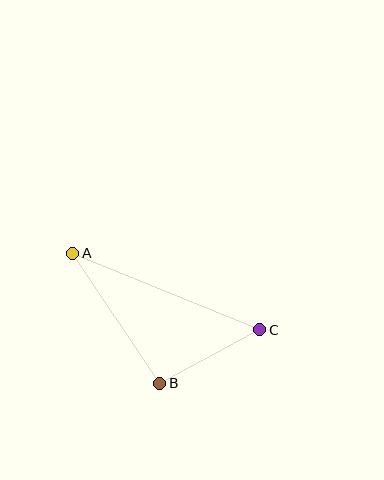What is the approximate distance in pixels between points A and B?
The distance between A and B is approximately 156 pixels.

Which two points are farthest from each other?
Points A and C are farthest from each other.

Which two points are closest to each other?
Points B and C are closest to each other.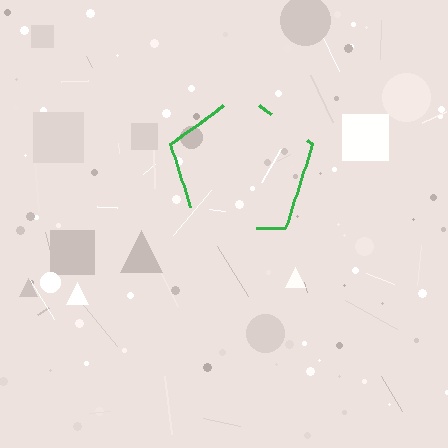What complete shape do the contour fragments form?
The contour fragments form a pentagon.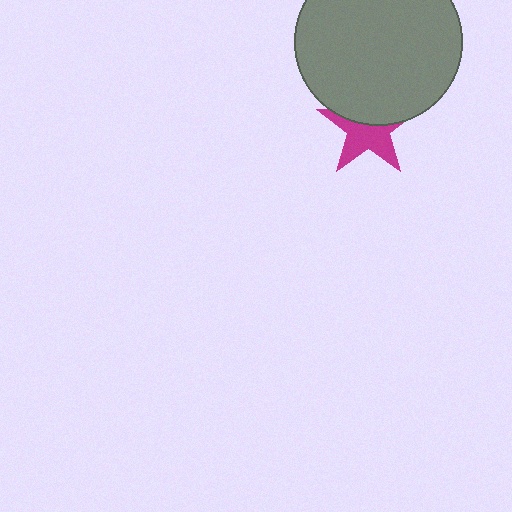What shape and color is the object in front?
The object in front is a gray circle.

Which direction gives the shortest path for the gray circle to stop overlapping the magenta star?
Moving up gives the shortest separation.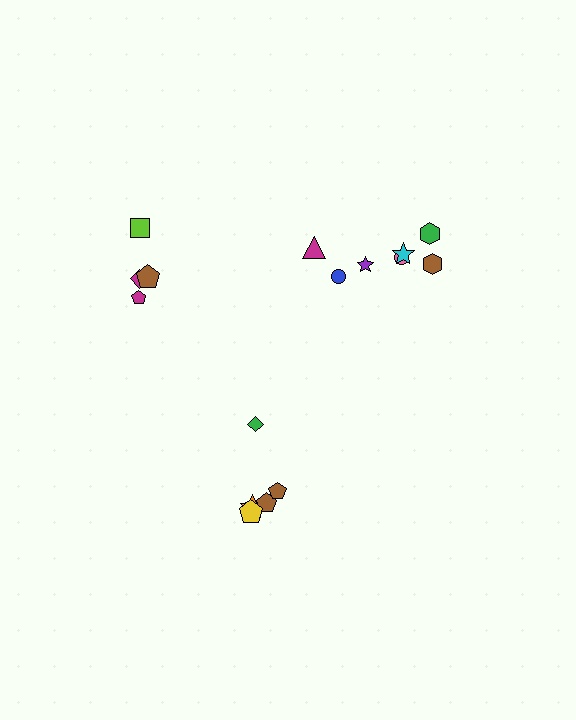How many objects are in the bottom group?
There are 5 objects.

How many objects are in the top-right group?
There are 7 objects.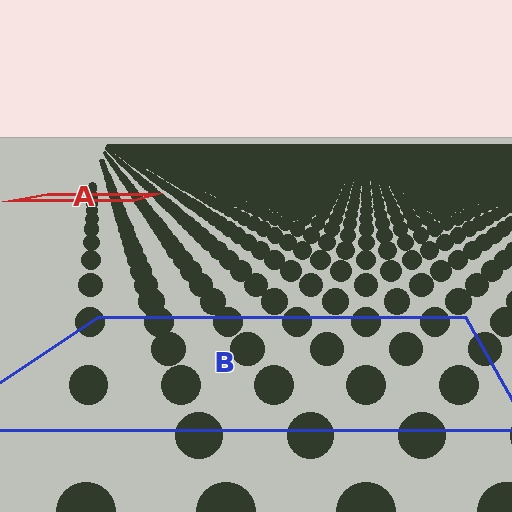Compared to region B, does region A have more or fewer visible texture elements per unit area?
Region A has more texture elements per unit area — they are packed more densely because it is farther away.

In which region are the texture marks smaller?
The texture marks are smaller in region A, because it is farther away.